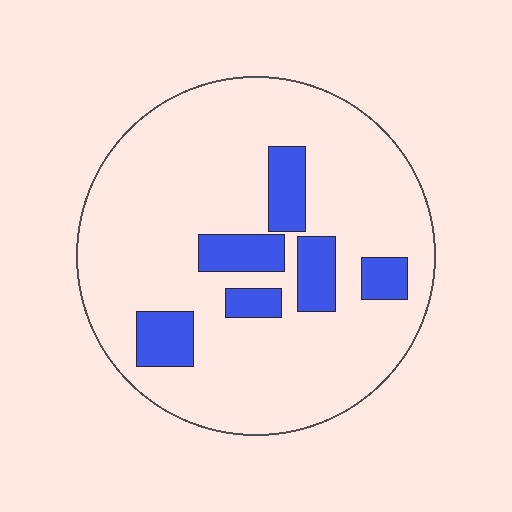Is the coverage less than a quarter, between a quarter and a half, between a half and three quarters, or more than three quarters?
Less than a quarter.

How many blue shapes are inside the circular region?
6.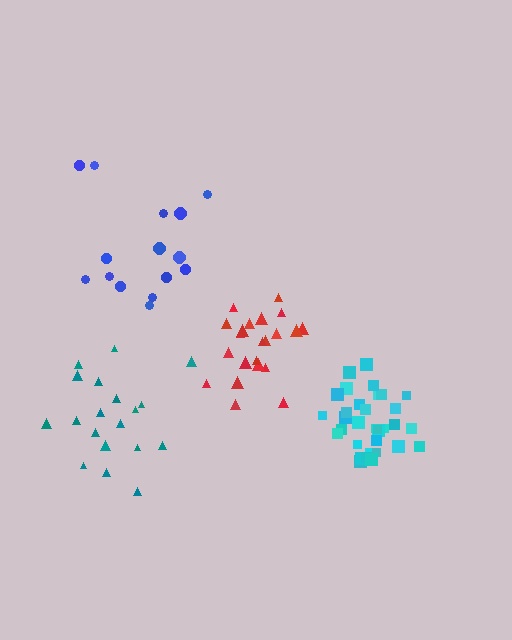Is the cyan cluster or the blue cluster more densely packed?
Cyan.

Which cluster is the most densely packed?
Cyan.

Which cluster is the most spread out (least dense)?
Blue.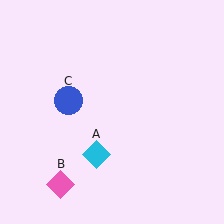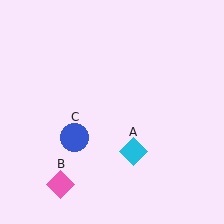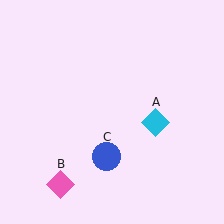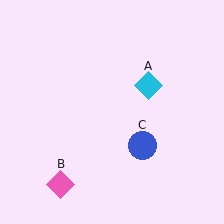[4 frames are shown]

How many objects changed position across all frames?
2 objects changed position: cyan diamond (object A), blue circle (object C).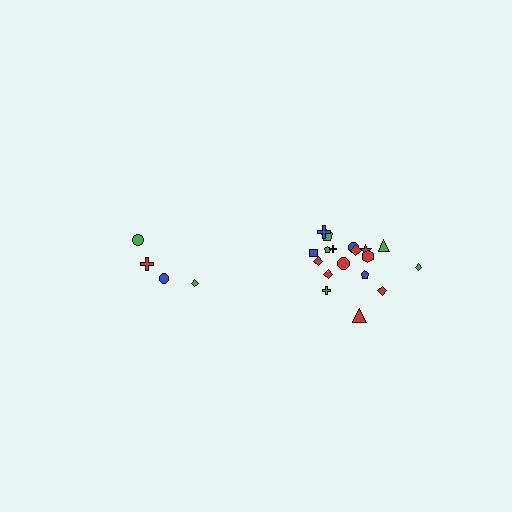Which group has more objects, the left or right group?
The right group.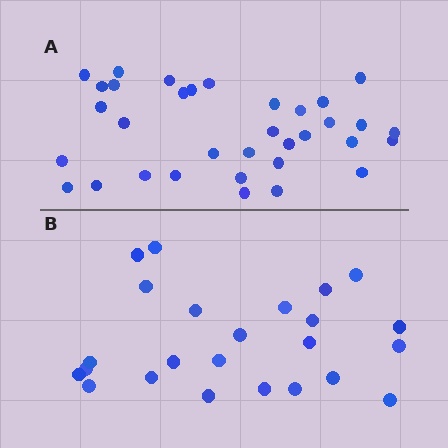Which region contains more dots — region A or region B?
Region A (the top region) has more dots.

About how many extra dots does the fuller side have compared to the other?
Region A has roughly 10 or so more dots than region B.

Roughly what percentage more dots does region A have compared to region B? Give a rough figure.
About 40% more.